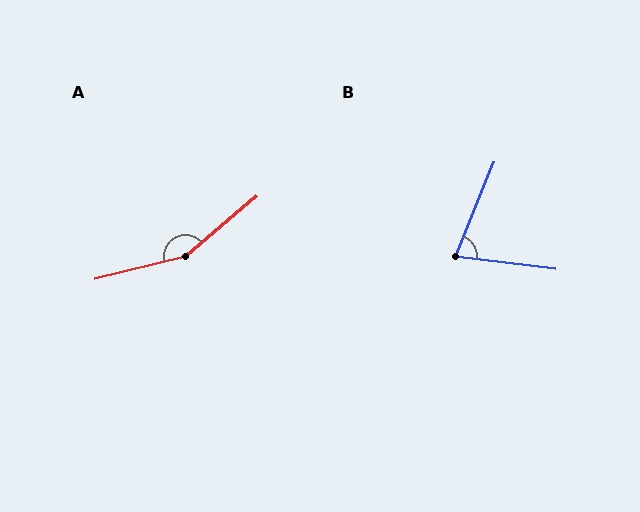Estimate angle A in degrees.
Approximately 153 degrees.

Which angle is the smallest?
B, at approximately 75 degrees.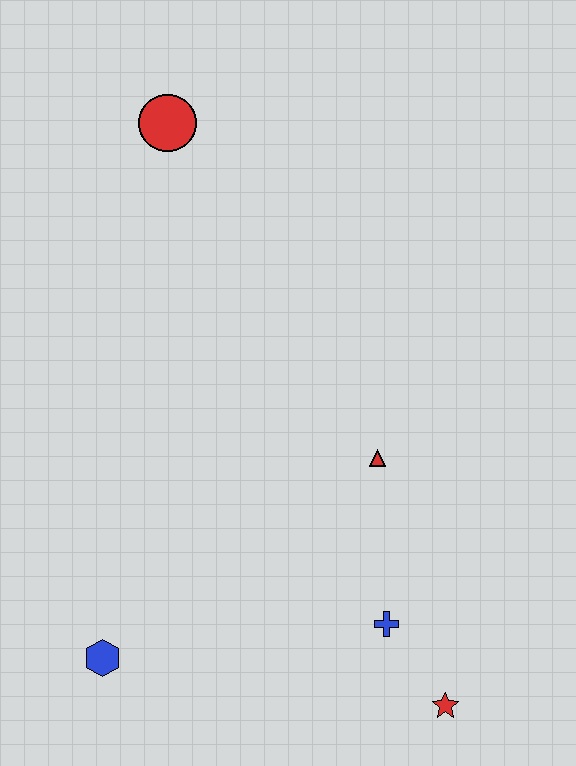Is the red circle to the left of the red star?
Yes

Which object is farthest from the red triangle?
The red circle is farthest from the red triangle.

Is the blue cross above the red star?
Yes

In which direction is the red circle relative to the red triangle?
The red circle is above the red triangle.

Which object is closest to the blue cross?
The red star is closest to the blue cross.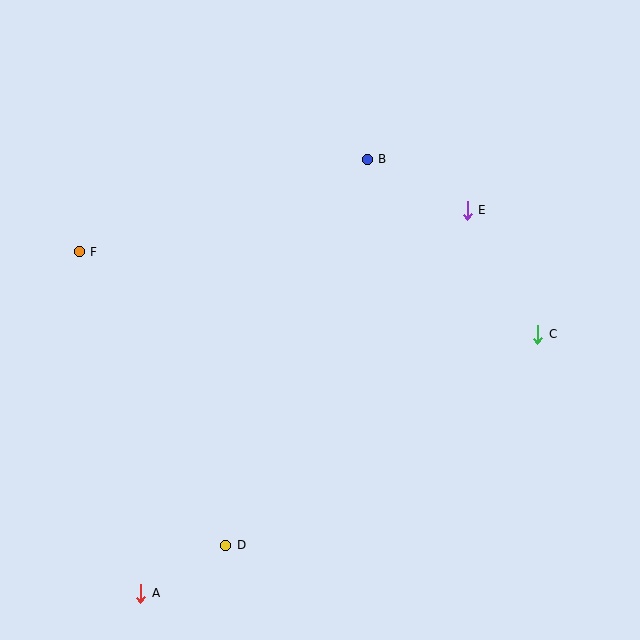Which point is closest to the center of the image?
Point B at (367, 159) is closest to the center.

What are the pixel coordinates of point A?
Point A is at (141, 593).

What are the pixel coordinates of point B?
Point B is at (367, 159).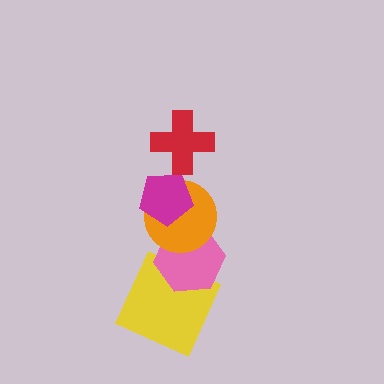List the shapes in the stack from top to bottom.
From top to bottom: the red cross, the magenta pentagon, the orange circle, the pink hexagon, the yellow square.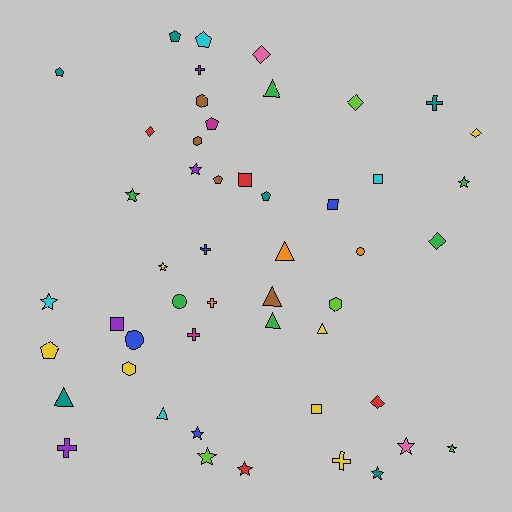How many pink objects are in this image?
There are 2 pink objects.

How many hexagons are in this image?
There are 4 hexagons.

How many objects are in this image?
There are 50 objects.